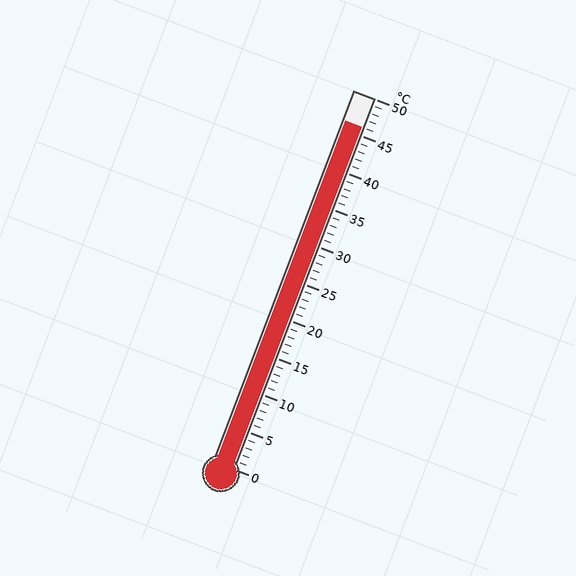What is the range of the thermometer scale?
The thermometer scale ranges from 0°C to 50°C.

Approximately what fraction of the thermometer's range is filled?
The thermometer is filled to approximately 90% of its range.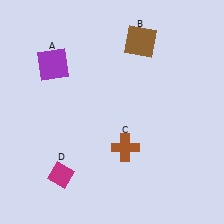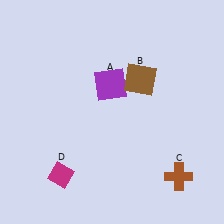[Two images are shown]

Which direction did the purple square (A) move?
The purple square (A) moved right.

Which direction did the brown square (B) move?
The brown square (B) moved down.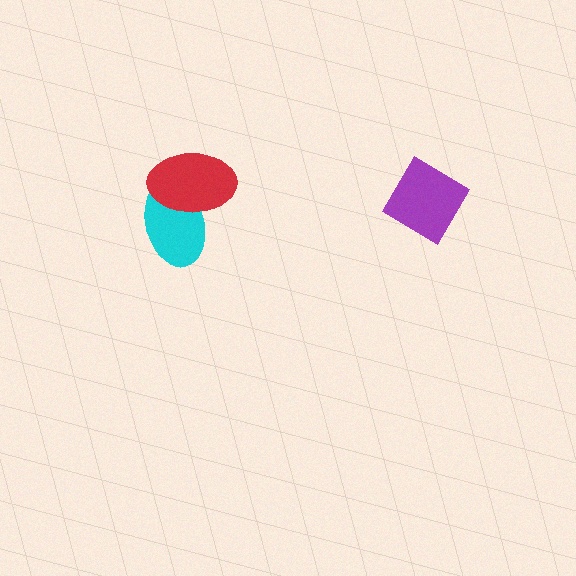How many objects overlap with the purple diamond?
0 objects overlap with the purple diamond.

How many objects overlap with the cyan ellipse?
1 object overlaps with the cyan ellipse.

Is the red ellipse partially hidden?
No, no other shape covers it.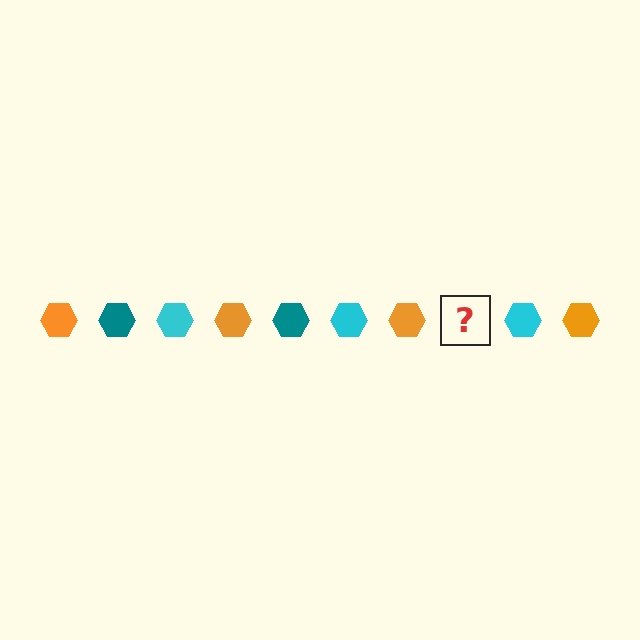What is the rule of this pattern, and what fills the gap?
The rule is that the pattern cycles through orange, teal, cyan hexagons. The gap should be filled with a teal hexagon.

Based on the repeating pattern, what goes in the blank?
The blank should be a teal hexagon.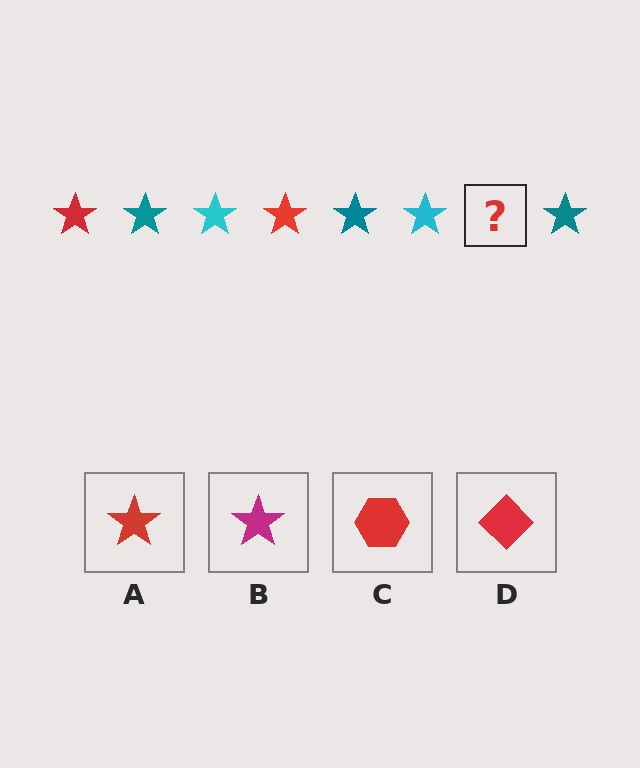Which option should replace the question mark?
Option A.